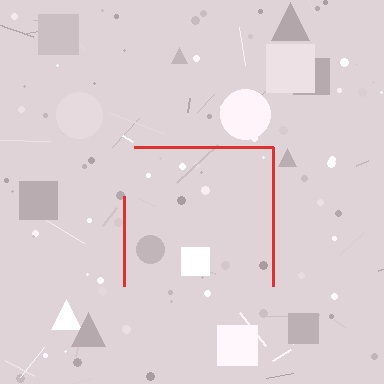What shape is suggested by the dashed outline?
The dashed outline suggests a square.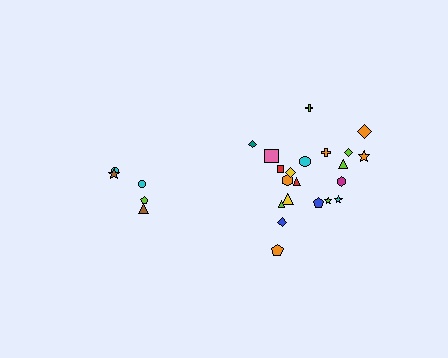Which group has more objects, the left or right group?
The right group.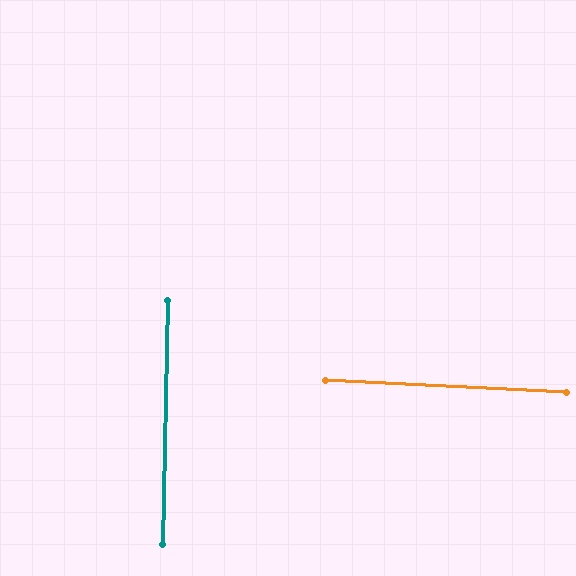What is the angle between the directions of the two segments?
Approximately 88 degrees.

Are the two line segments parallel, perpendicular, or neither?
Perpendicular — they meet at approximately 88°.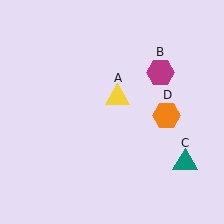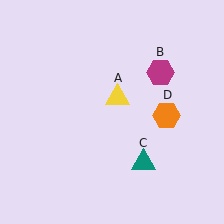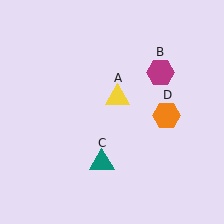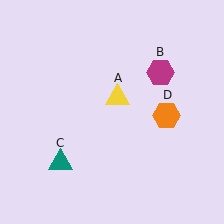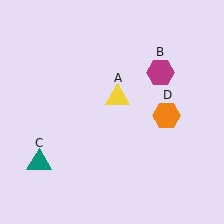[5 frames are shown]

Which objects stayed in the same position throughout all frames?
Yellow triangle (object A) and magenta hexagon (object B) and orange hexagon (object D) remained stationary.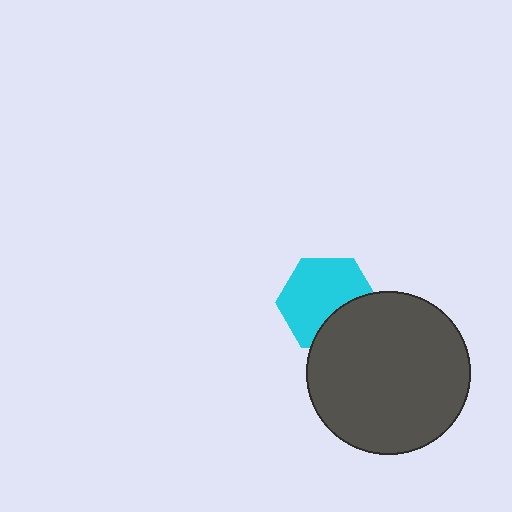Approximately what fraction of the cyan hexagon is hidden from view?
Roughly 30% of the cyan hexagon is hidden behind the dark gray circle.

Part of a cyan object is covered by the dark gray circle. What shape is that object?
It is a hexagon.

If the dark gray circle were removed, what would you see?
You would see the complete cyan hexagon.